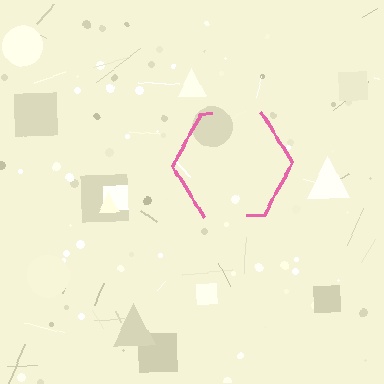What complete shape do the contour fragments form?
The contour fragments form a hexagon.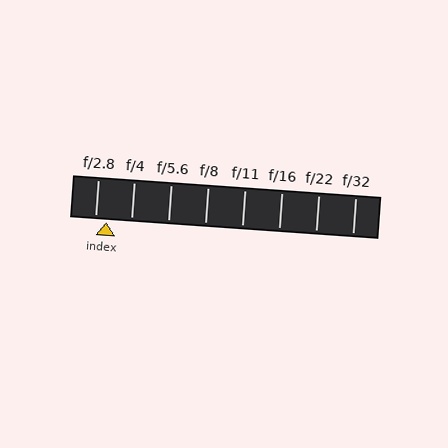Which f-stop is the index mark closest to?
The index mark is closest to f/2.8.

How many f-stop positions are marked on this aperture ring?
There are 8 f-stop positions marked.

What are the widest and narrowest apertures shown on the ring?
The widest aperture shown is f/2.8 and the narrowest is f/32.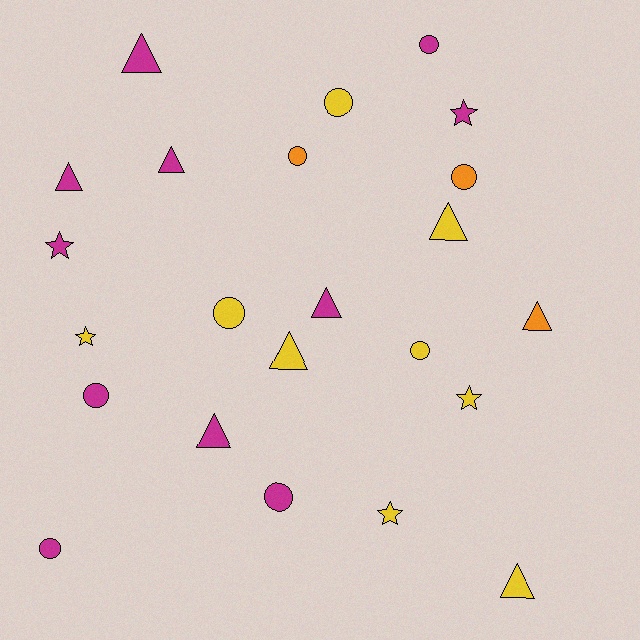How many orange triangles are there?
There is 1 orange triangle.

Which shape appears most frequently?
Circle, with 9 objects.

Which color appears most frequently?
Magenta, with 11 objects.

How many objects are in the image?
There are 23 objects.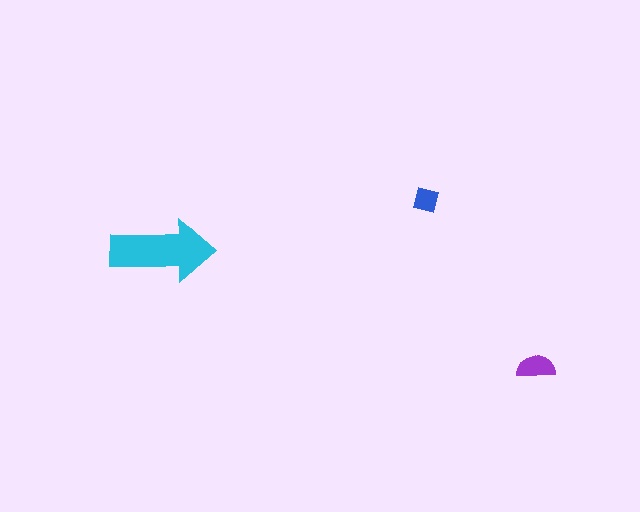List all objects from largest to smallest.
The cyan arrow, the purple semicircle, the blue square.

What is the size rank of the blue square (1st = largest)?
3rd.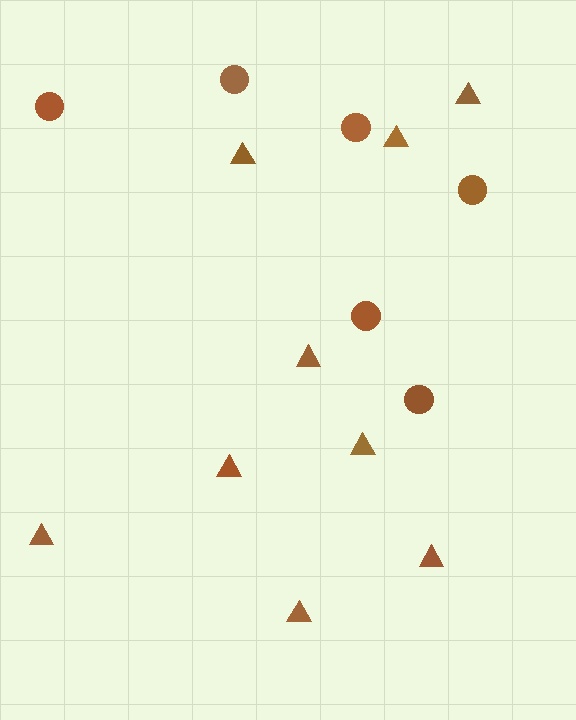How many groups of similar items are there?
There are 2 groups: one group of triangles (9) and one group of circles (6).